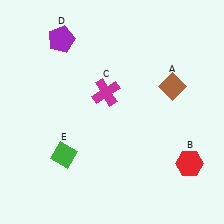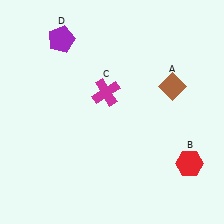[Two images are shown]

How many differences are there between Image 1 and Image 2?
There is 1 difference between the two images.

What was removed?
The green diamond (E) was removed in Image 2.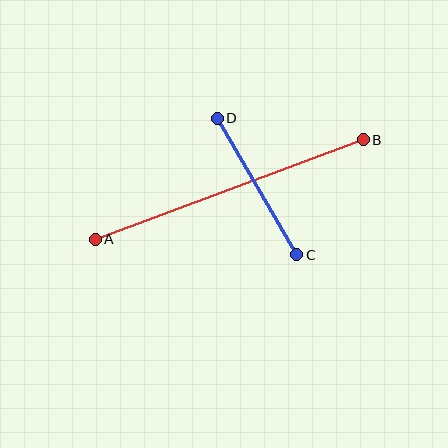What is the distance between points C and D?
The distance is approximately 158 pixels.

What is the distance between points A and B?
The distance is approximately 286 pixels.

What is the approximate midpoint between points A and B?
The midpoint is at approximately (229, 190) pixels.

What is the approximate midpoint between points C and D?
The midpoint is at approximately (257, 186) pixels.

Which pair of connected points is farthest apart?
Points A and B are farthest apart.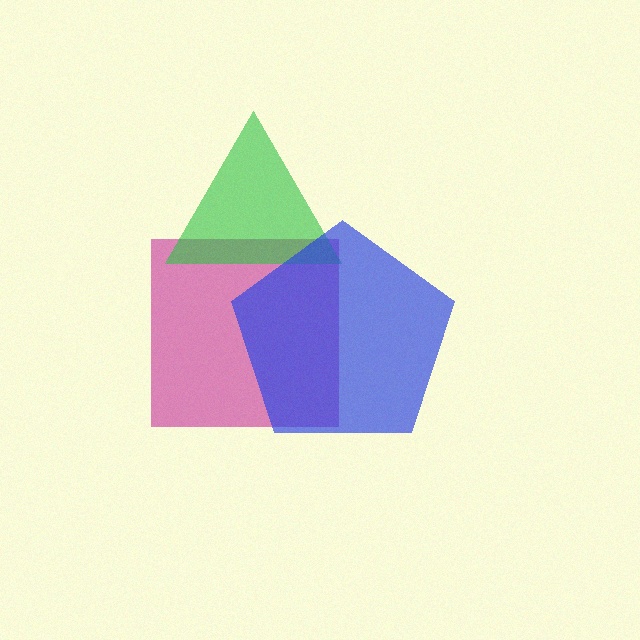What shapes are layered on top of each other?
The layered shapes are: a magenta square, a green triangle, a blue pentagon.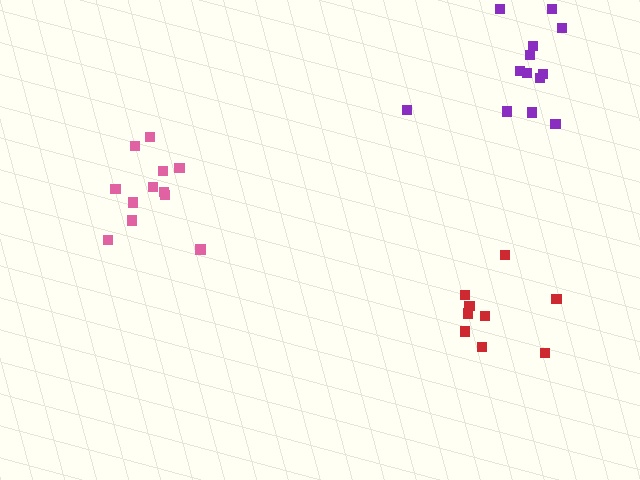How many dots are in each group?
Group 1: 13 dots, Group 2: 9 dots, Group 3: 12 dots (34 total).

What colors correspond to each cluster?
The clusters are colored: purple, red, pink.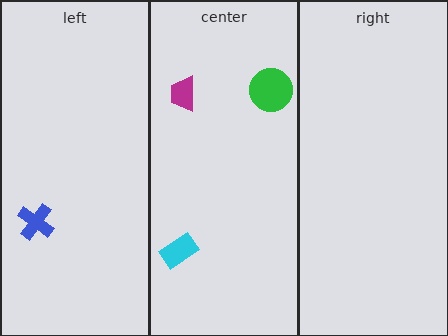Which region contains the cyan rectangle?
The center region.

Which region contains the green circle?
The center region.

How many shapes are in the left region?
1.